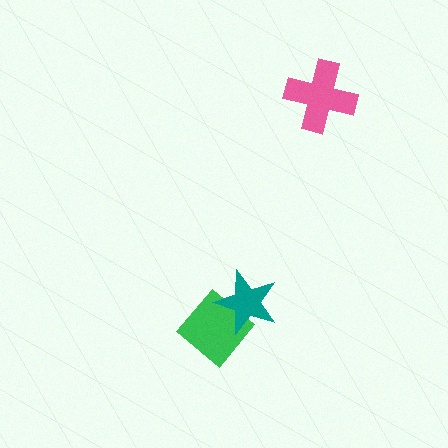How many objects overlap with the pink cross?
0 objects overlap with the pink cross.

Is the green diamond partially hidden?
Yes, it is partially covered by another shape.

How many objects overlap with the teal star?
1 object overlaps with the teal star.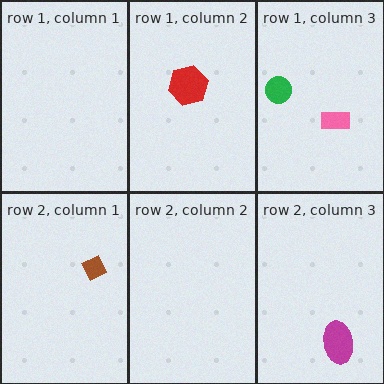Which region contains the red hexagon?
The row 1, column 2 region.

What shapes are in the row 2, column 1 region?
The brown diamond.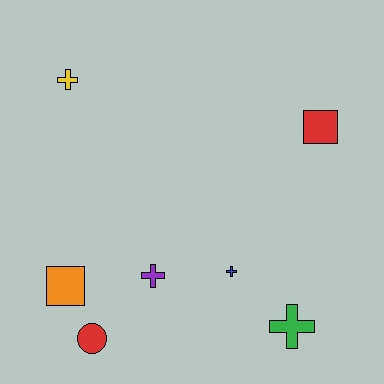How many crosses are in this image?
There are 4 crosses.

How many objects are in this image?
There are 7 objects.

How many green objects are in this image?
There is 1 green object.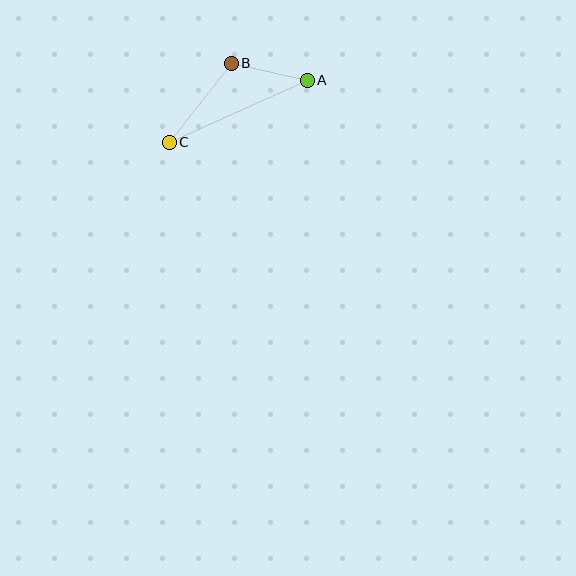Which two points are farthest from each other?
Points A and C are farthest from each other.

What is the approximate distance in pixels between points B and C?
The distance between B and C is approximately 100 pixels.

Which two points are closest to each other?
Points A and B are closest to each other.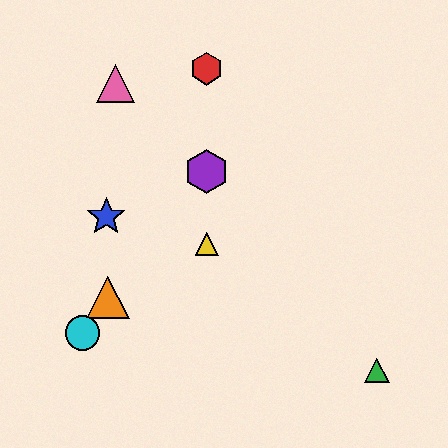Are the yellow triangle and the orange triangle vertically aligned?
No, the yellow triangle is at x≈207 and the orange triangle is at x≈108.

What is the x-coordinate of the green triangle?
The green triangle is at x≈377.